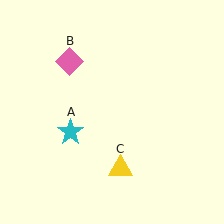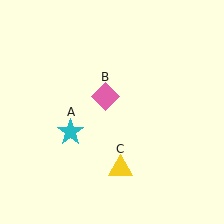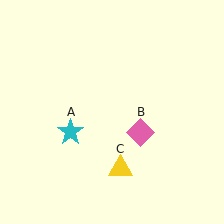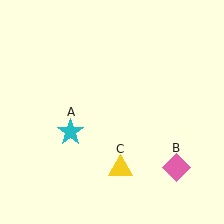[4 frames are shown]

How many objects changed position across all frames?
1 object changed position: pink diamond (object B).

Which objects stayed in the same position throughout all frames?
Cyan star (object A) and yellow triangle (object C) remained stationary.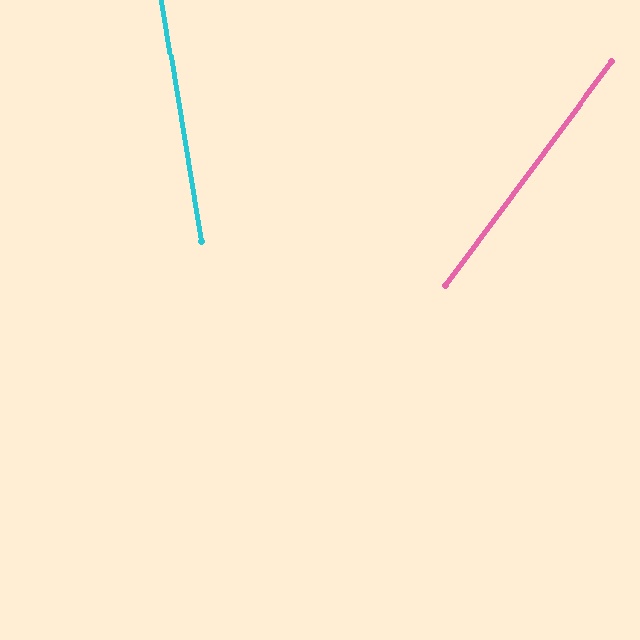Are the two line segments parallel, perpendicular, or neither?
Neither parallel nor perpendicular — they differ by about 46°.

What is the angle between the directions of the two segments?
Approximately 46 degrees.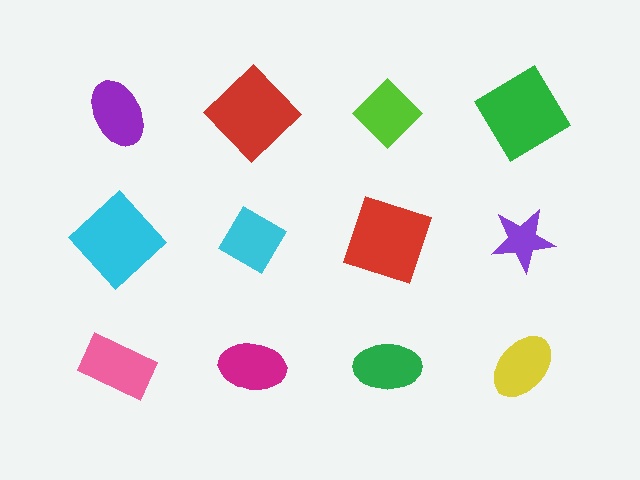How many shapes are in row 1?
4 shapes.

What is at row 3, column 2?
A magenta ellipse.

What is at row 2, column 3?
A red square.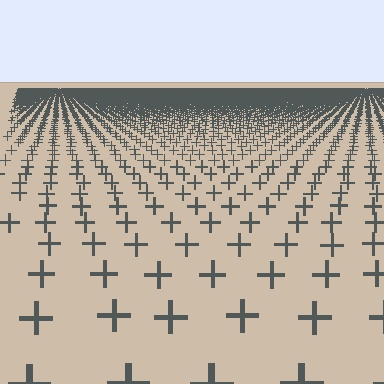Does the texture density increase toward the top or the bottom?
Density increases toward the top.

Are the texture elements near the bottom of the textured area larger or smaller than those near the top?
Larger. Near the bottom, elements are closer to the viewer and appear at a bigger on-screen size.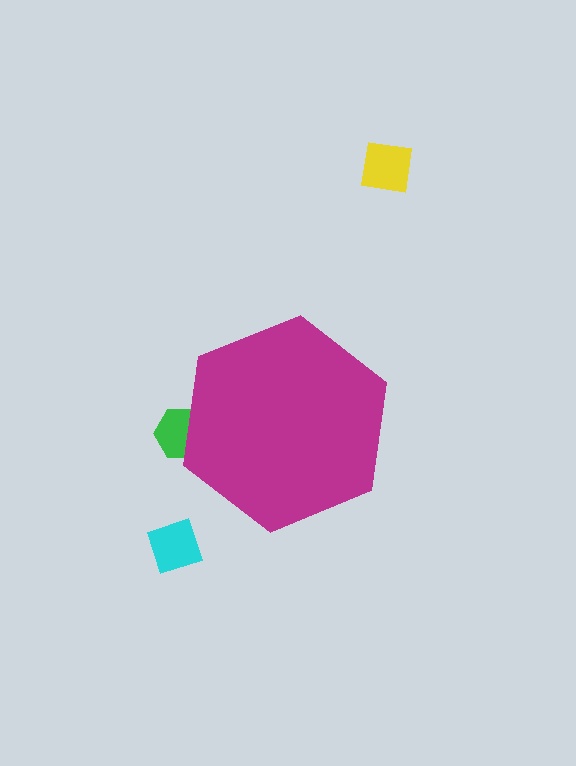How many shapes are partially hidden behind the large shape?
1 shape is partially hidden.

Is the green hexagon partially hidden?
Yes, the green hexagon is partially hidden behind the magenta hexagon.